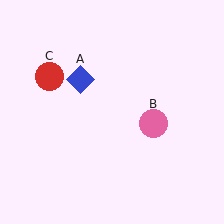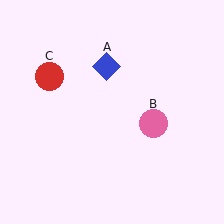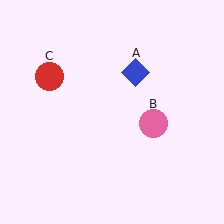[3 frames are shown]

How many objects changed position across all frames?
1 object changed position: blue diamond (object A).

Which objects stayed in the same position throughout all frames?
Pink circle (object B) and red circle (object C) remained stationary.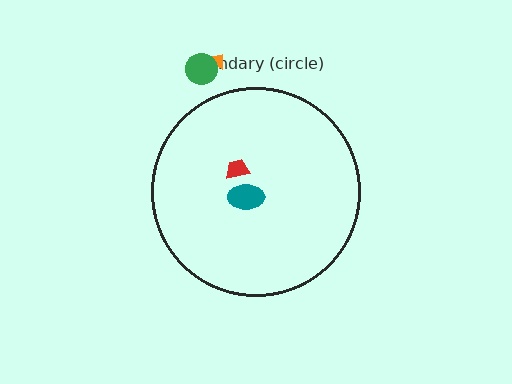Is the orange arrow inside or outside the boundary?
Outside.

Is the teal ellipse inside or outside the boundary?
Inside.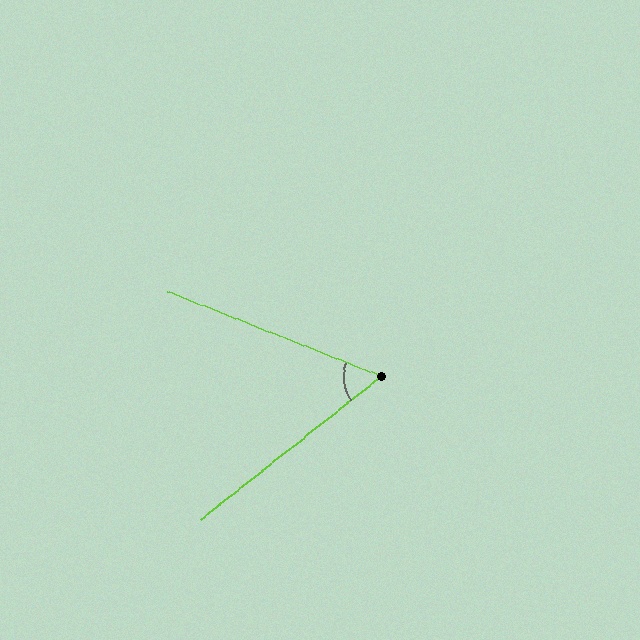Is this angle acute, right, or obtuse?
It is acute.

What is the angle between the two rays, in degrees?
Approximately 60 degrees.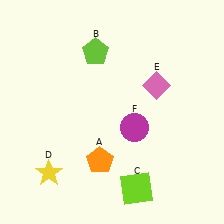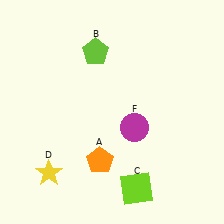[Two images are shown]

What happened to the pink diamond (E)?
The pink diamond (E) was removed in Image 2. It was in the top-right area of Image 1.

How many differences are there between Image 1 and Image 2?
There is 1 difference between the two images.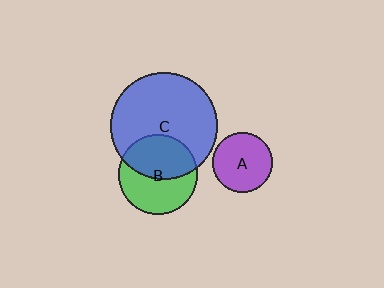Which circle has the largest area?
Circle C (blue).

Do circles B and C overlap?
Yes.